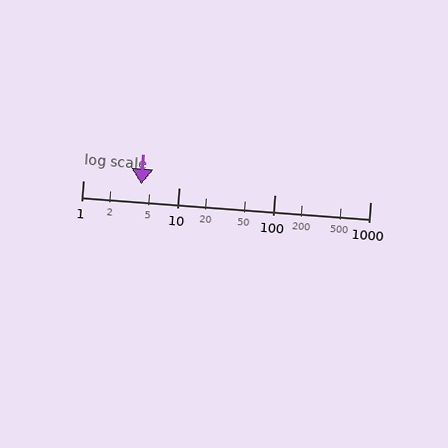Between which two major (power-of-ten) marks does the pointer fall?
The pointer is between 1 and 10.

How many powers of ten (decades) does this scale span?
The scale spans 3 decades, from 1 to 1000.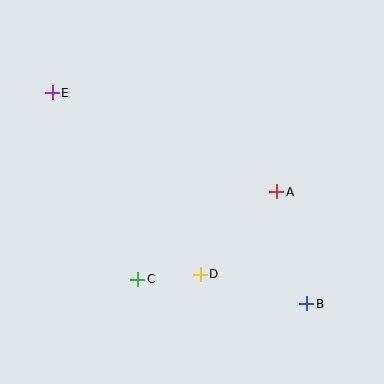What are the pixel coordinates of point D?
Point D is at (200, 274).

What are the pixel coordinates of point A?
Point A is at (277, 192).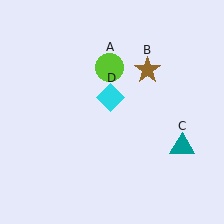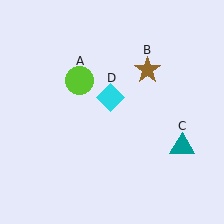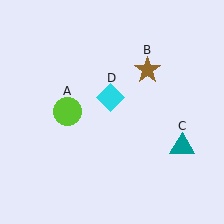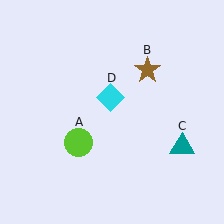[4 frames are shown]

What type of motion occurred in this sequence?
The lime circle (object A) rotated counterclockwise around the center of the scene.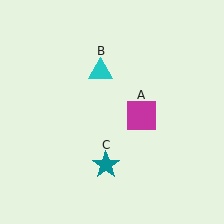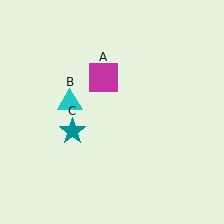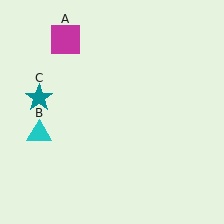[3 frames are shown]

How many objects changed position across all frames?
3 objects changed position: magenta square (object A), cyan triangle (object B), teal star (object C).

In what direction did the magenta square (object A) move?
The magenta square (object A) moved up and to the left.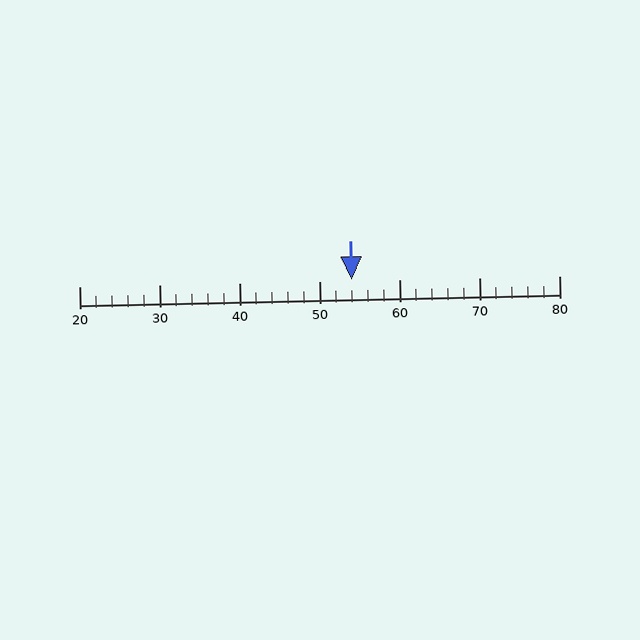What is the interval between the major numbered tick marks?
The major tick marks are spaced 10 units apart.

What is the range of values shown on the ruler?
The ruler shows values from 20 to 80.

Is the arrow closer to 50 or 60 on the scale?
The arrow is closer to 50.